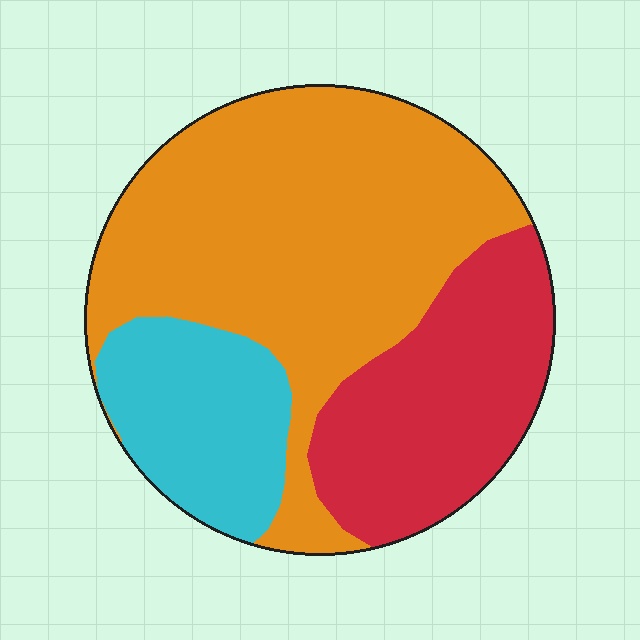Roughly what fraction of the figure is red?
Red covers around 25% of the figure.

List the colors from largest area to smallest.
From largest to smallest: orange, red, cyan.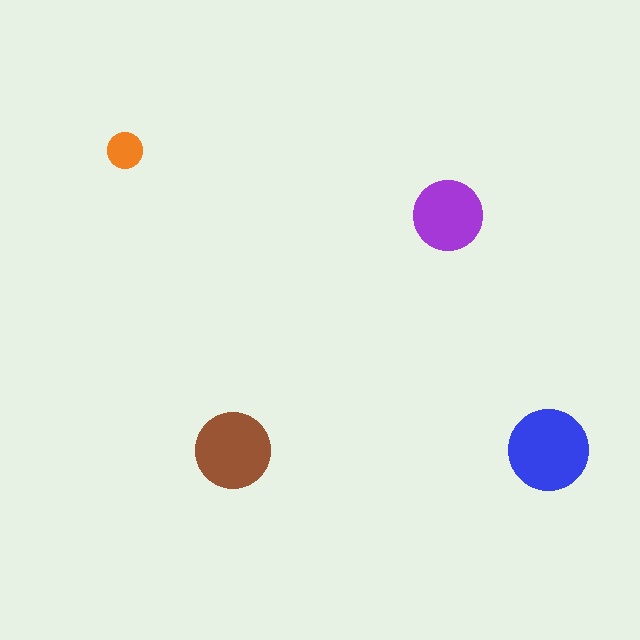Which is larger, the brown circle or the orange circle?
The brown one.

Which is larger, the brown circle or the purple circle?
The brown one.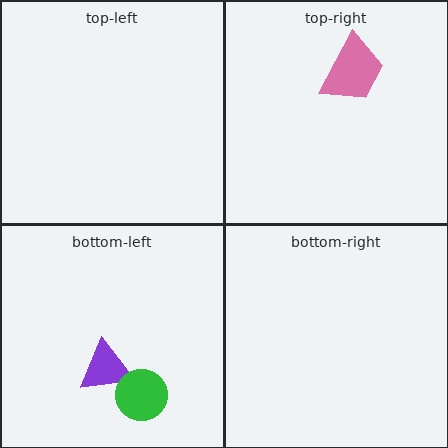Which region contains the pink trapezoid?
The top-right region.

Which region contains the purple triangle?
The bottom-left region.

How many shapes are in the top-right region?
1.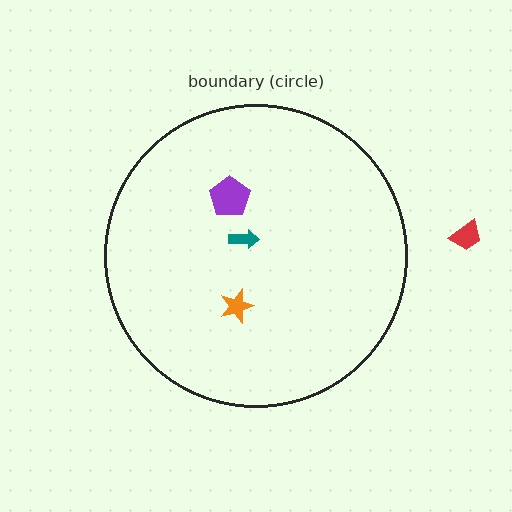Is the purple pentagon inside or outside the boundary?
Inside.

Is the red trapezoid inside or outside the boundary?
Outside.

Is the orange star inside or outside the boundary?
Inside.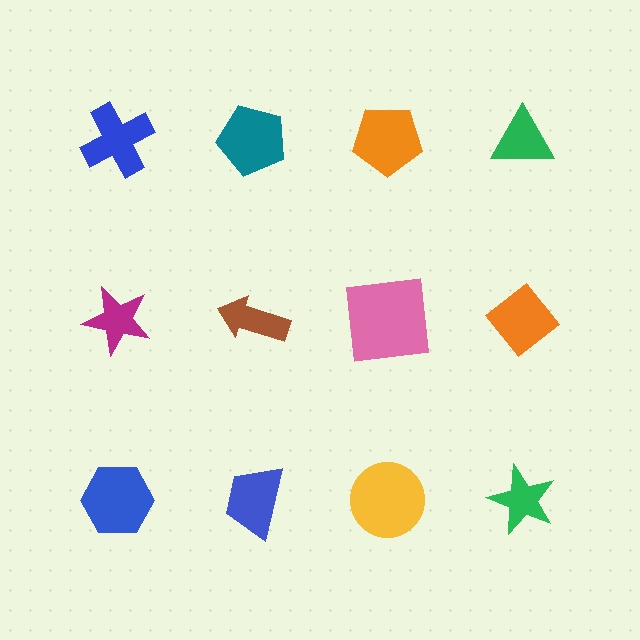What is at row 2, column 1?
A magenta star.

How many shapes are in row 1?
4 shapes.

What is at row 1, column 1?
A blue cross.